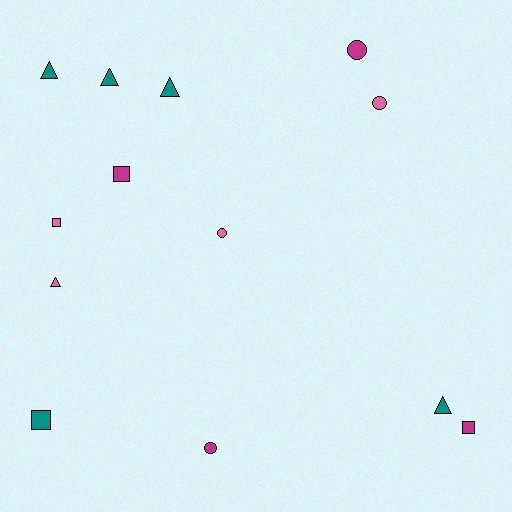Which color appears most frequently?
Teal, with 5 objects.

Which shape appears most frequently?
Triangle, with 5 objects.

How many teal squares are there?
There is 1 teal square.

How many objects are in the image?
There are 13 objects.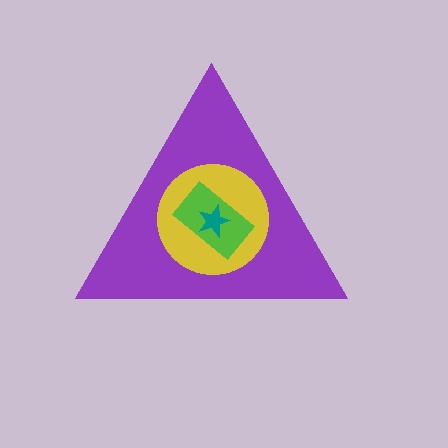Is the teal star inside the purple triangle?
Yes.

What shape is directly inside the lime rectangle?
The teal star.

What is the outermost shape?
The purple triangle.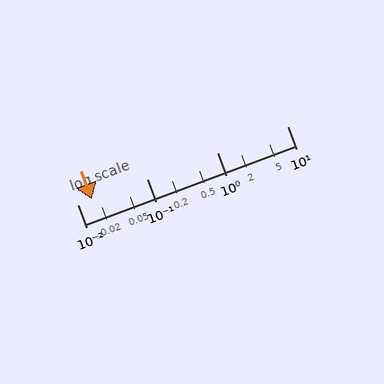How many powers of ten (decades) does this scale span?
The scale spans 3 decades, from 0.01 to 10.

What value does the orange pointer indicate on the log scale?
The pointer indicates approximately 0.016.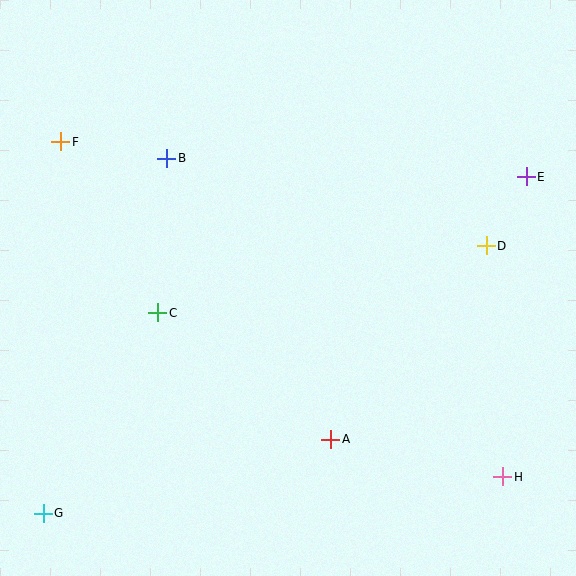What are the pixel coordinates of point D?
Point D is at (486, 246).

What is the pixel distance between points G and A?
The distance between G and A is 297 pixels.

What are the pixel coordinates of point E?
Point E is at (526, 177).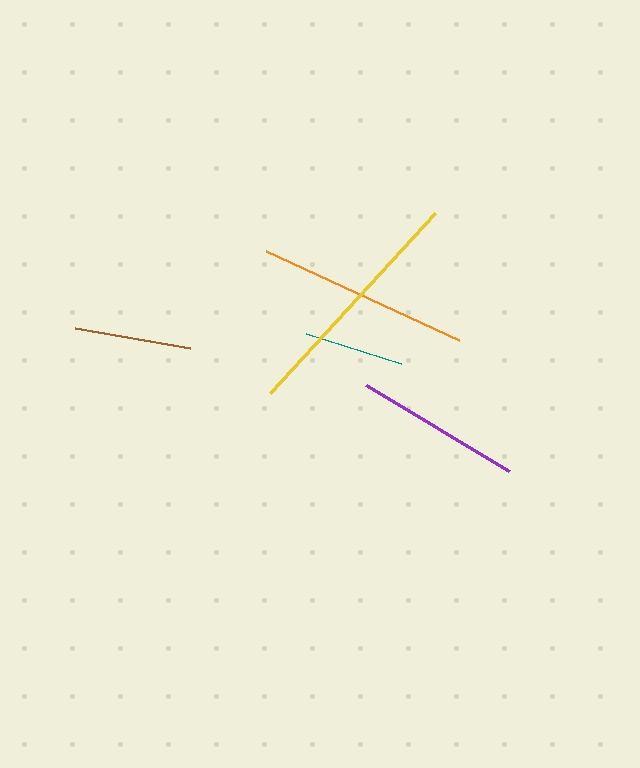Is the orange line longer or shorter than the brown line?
The orange line is longer than the brown line.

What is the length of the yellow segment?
The yellow segment is approximately 244 pixels long.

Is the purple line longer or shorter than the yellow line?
The yellow line is longer than the purple line.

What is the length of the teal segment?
The teal segment is approximately 99 pixels long.